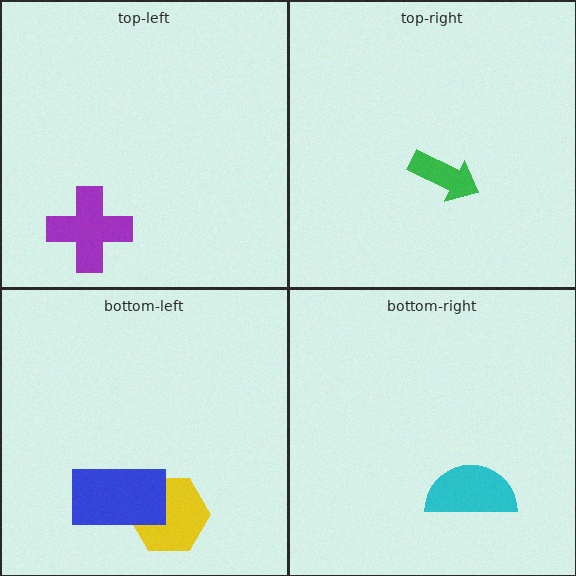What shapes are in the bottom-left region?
The yellow hexagon, the blue rectangle.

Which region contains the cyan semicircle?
The bottom-right region.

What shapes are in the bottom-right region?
The cyan semicircle.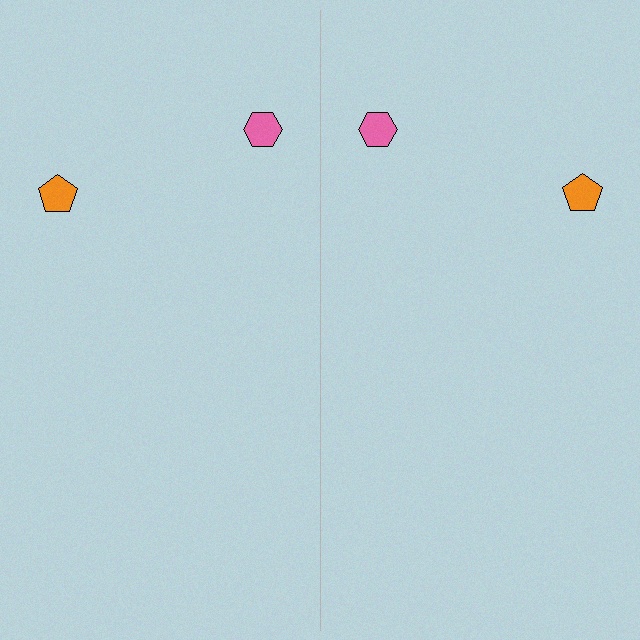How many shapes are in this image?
There are 4 shapes in this image.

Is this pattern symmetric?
Yes, this pattern has bilateral (reflection) symmetry.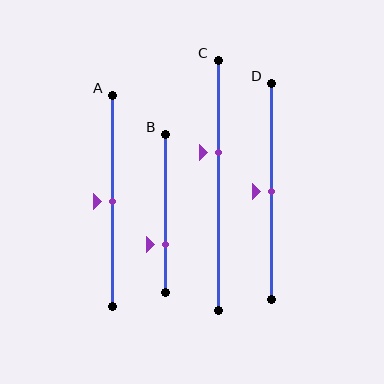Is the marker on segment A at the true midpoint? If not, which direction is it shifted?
Yes, the marker on segment A is at the true midpoint.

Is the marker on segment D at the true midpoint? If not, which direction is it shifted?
Yes, the marker on segment D is at the true midpoint.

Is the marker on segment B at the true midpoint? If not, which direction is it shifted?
No, the marker on segment B is shifted downward by about 19% of the segment length.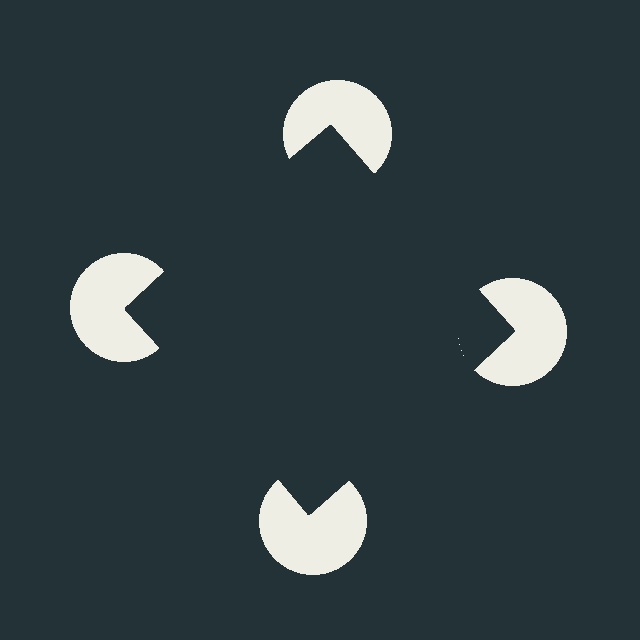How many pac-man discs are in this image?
There are 4 — one at each vertex of the illusory square.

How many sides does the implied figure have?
4 sides.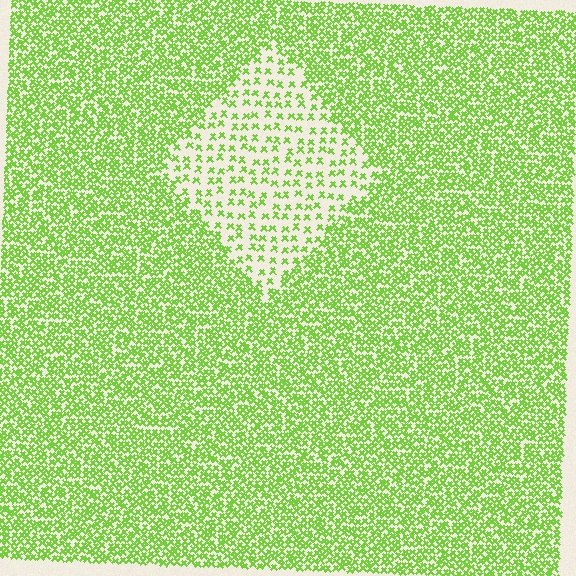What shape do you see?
I see a diamond.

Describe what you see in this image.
The image contains small lime elements arranged at two different densities. A diamond-shaped region is visible where the elements are less densely packed than the surrounding area.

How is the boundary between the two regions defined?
The boundary is defined by a change in element density (approximately 2.6x ratio). All elements are the same color, size, and shape.